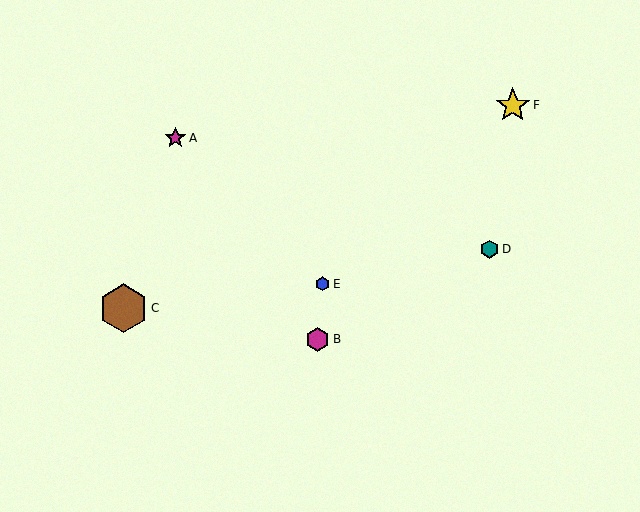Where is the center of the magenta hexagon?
The center of the magenta hexagon is at (318, 339).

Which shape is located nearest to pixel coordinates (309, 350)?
The magenta hexagon (labeled B) at (318, 339) is nearest to that location.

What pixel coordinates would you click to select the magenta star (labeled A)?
Click at (175, 138) to select the magenta star A.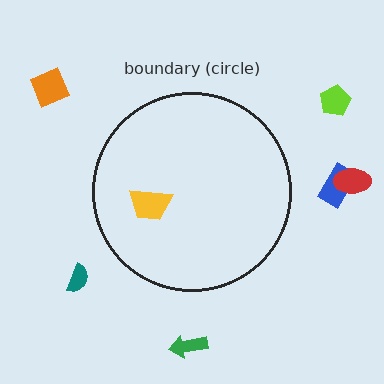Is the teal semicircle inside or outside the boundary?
Outside.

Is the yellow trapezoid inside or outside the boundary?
Inside.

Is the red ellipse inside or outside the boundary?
Outside.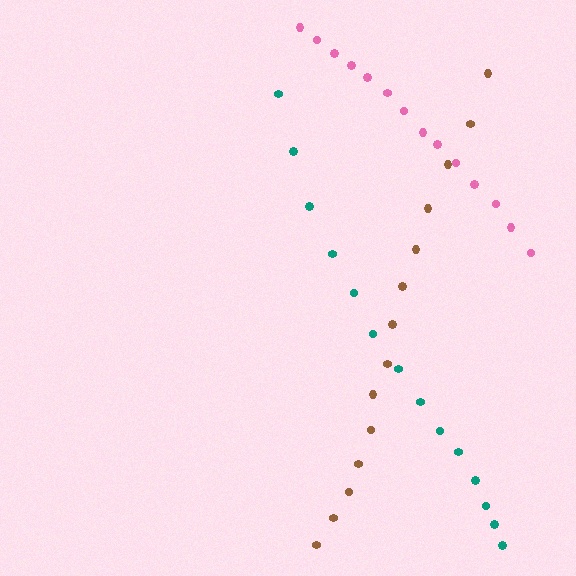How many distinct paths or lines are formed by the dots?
There are 3 distinct paths.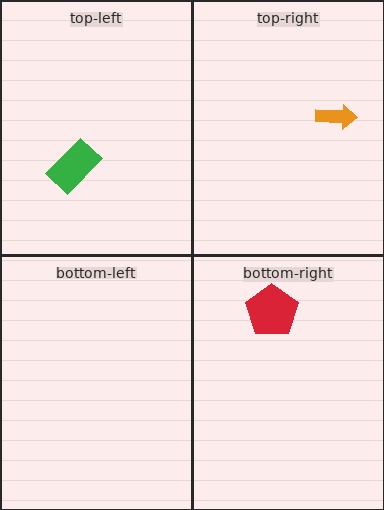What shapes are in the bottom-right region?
The red pentagon.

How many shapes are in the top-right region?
1.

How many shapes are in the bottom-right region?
1.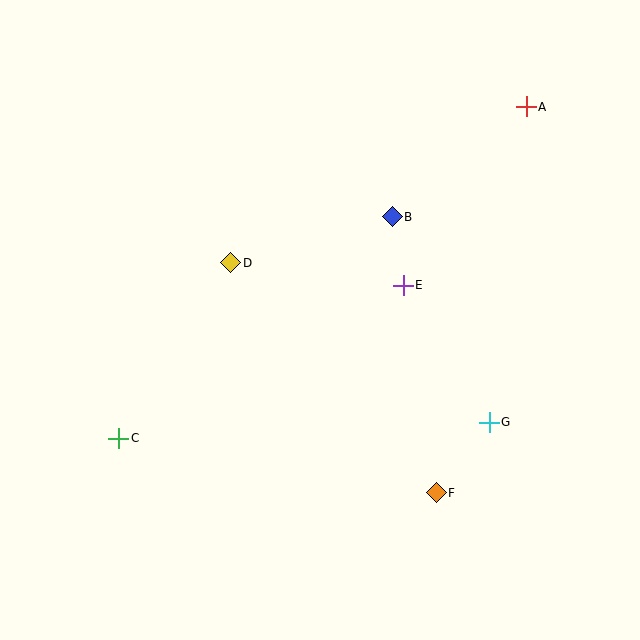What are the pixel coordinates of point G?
Point G is at (489, 422).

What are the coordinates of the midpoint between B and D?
The midpoint between B and D is at (312, 240).